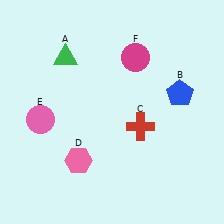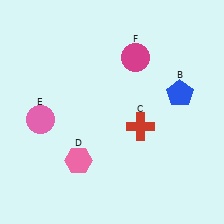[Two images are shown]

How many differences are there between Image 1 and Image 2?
There is 1 difference between the two images.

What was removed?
The green triangle (A) was removed in Image 2.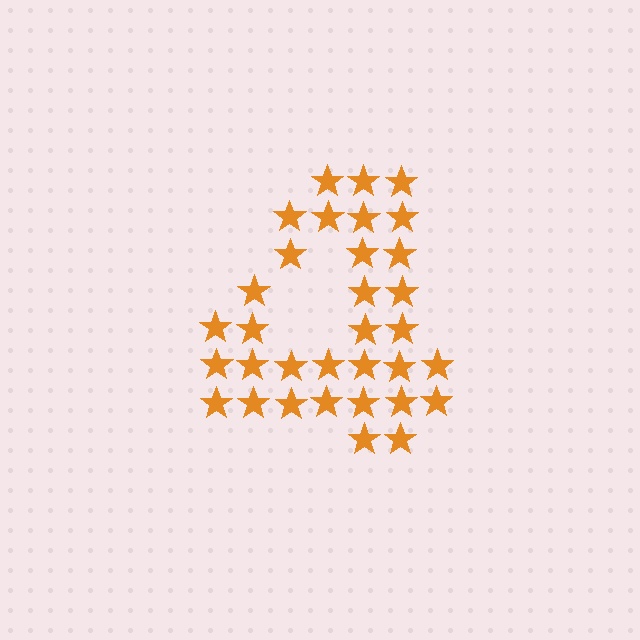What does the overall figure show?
The overall figure shows the digit 4.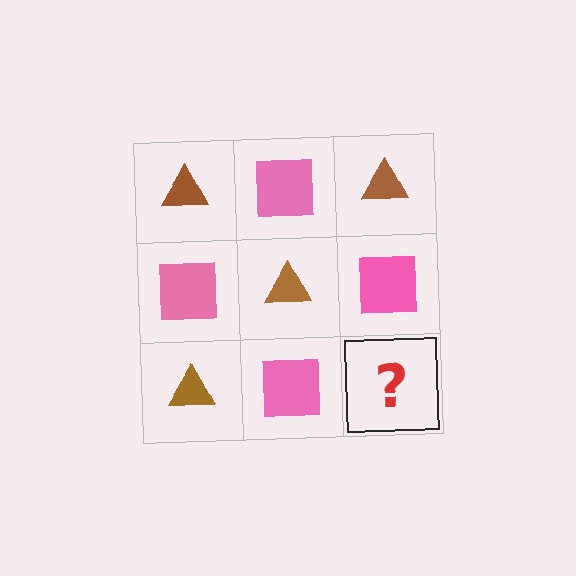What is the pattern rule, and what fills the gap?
The rule is that it alternates brown triangle and pink square in a checkerboard pattern. The gap should be filled with a brown triangle.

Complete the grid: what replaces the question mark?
The question mark should be replaced with a brown triangle.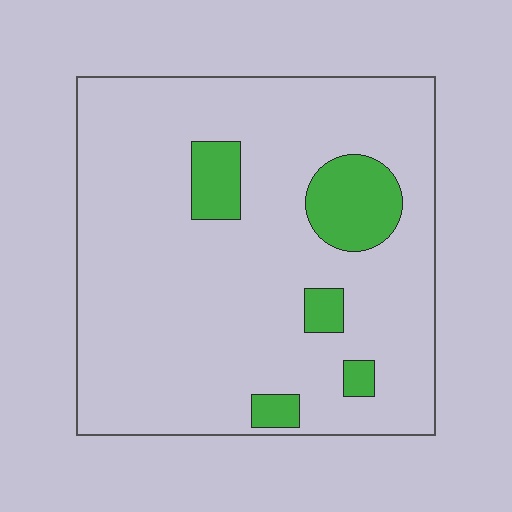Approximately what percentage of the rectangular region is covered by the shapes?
Approximately 10%.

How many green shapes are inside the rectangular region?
5.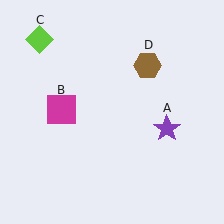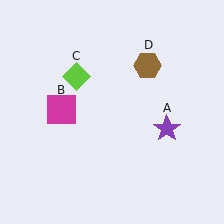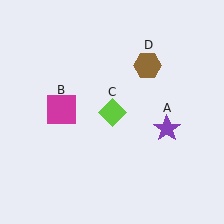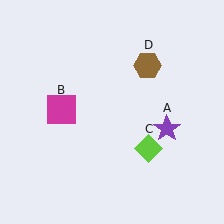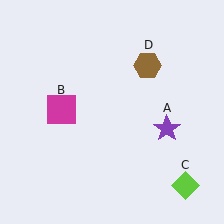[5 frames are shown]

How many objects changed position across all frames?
1 object changed position: lime diamond (object C).